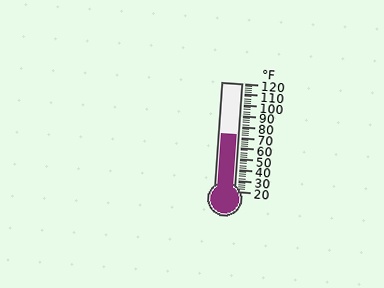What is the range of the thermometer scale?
The thermometer scale ranges from 20°F to 120°F.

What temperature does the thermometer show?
The thermometer shows approximately 72°F.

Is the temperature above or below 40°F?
The temperature is above 40°F.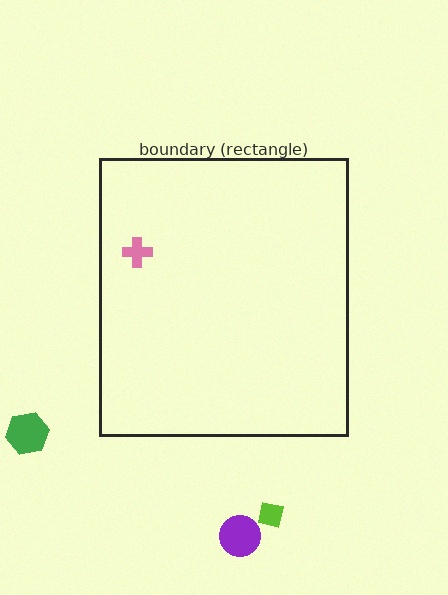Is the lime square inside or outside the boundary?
Outside.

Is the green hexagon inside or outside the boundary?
Outside.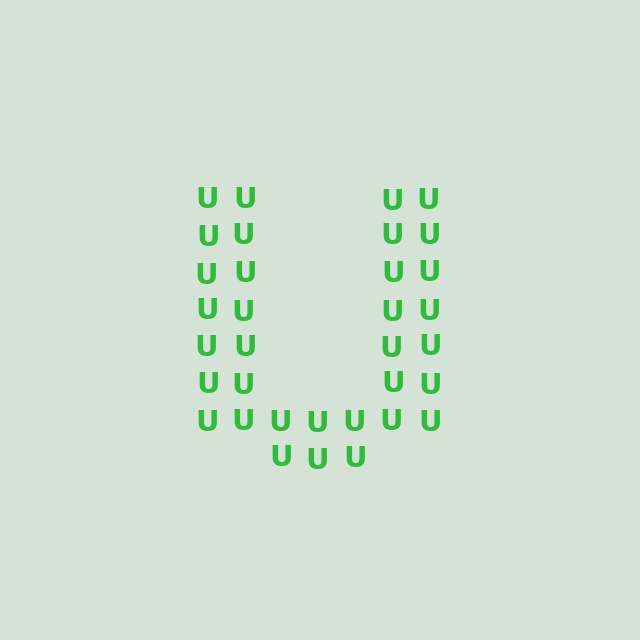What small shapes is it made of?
It is made of small letter U's.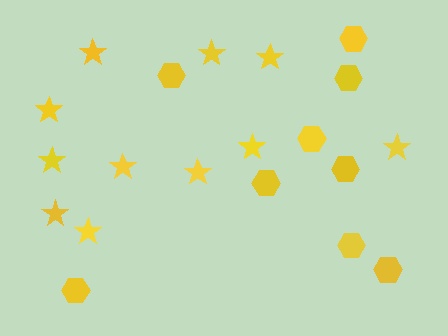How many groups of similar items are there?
There are 2 groups: one group of stars (11) and one group of hexagons (9).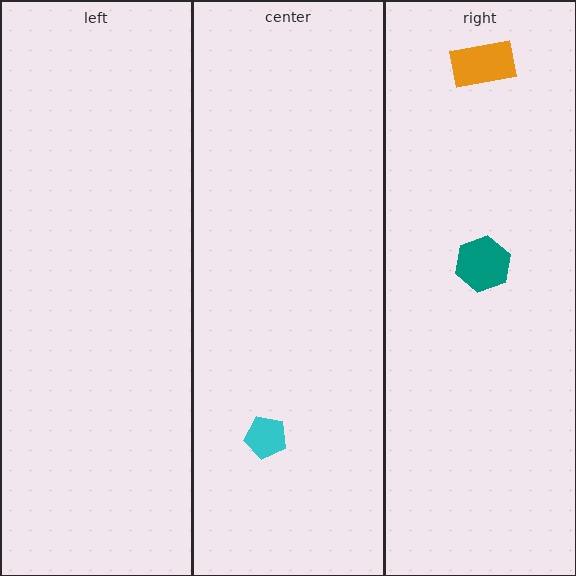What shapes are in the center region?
The cyan pentagon.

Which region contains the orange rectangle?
The right region.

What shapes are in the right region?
The teal hexagon, the orange rectangle.